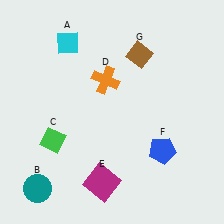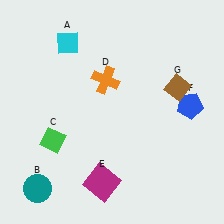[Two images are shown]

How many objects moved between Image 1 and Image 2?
2 objects moved between the two images.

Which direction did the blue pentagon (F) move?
The blue pentagon (F) moved up.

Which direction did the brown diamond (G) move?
The brown diamond (G) moved right.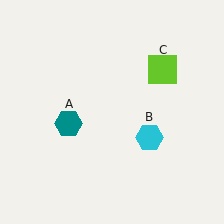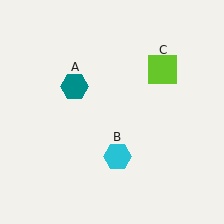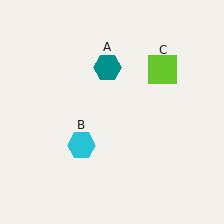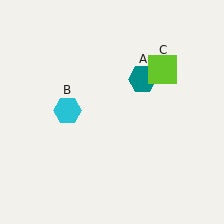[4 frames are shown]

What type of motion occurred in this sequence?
The teal hexagon (object A), cyan hexagon (object B) rotated clockwise around the center of the scene.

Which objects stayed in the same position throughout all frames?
Lime square (object C) remained stationary.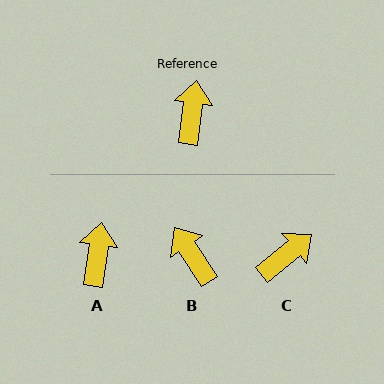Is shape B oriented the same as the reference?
No, it is off by about 41 degrees.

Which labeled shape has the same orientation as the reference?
A.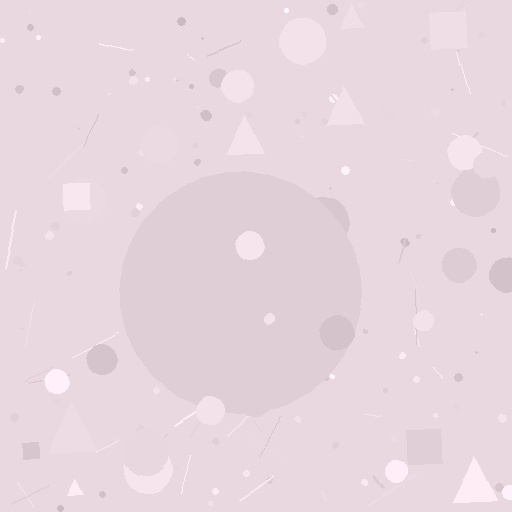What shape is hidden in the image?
A circle is hidden in the image.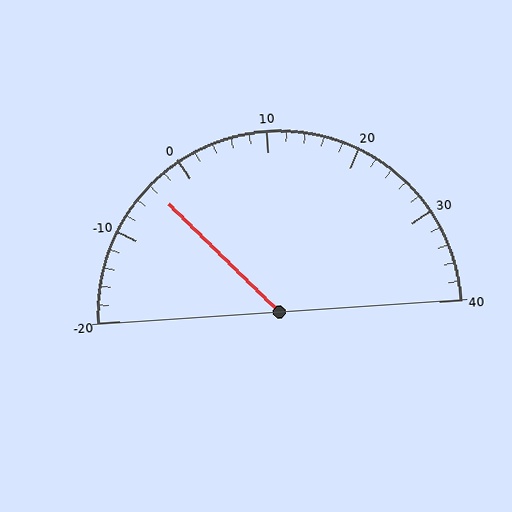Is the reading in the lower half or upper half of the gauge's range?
The reading is in the lower half of the range (-20 to 40).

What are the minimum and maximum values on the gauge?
The gauge ranges from -20 to 40.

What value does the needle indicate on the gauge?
The needle indicates approximately -4.